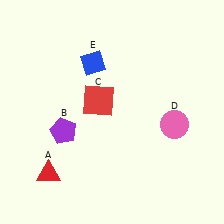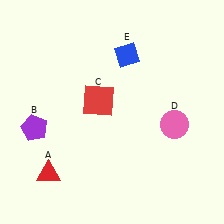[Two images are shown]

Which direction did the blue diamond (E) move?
The blue diamond (E) moved right.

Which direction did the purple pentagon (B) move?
The purple pentagon (B) moved left.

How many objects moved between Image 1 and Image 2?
2 objects moved between the two images.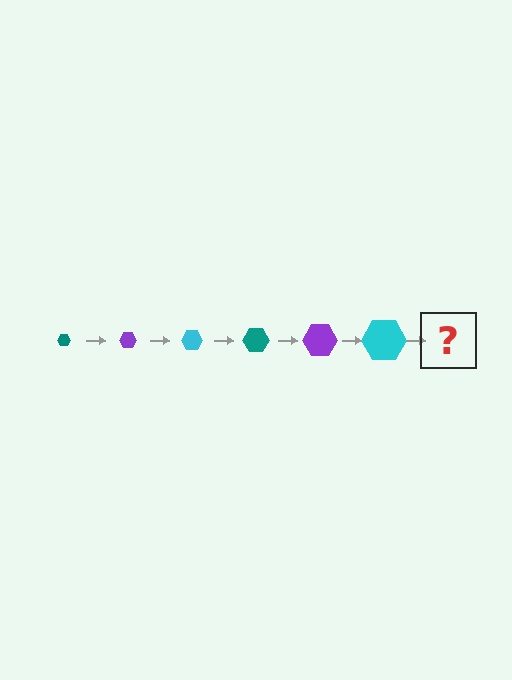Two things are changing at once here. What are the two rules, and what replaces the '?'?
The two rules are that the hexagon grows larger each step and the color cycles through teal, purple, and cyan. The '?' should be a teal hexagon, larger than the previous one.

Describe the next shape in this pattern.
It should be a teal hexagon, larger than the previous one.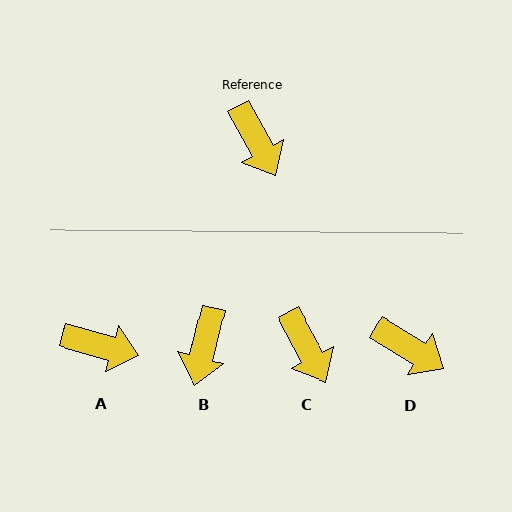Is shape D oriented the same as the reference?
No, it is off by about 30 degrees.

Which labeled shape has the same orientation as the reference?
C.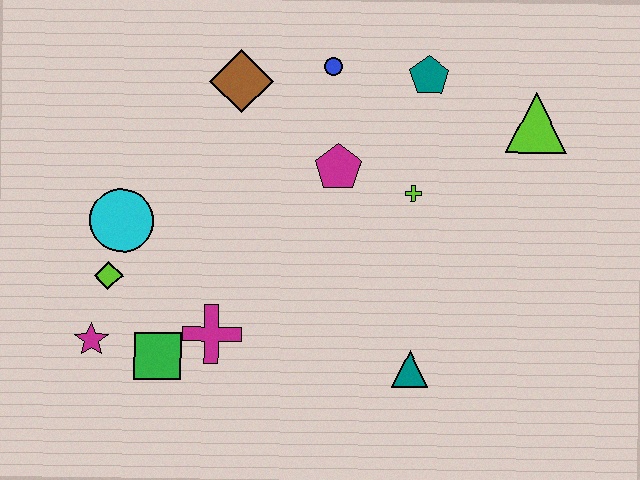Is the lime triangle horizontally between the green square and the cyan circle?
No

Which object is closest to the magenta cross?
The green square is closest to the magenta cross.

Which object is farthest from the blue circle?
The magenta star is farthest from the blue circle.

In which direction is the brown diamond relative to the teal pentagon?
The brown diamond is to the left of the teal pentagon.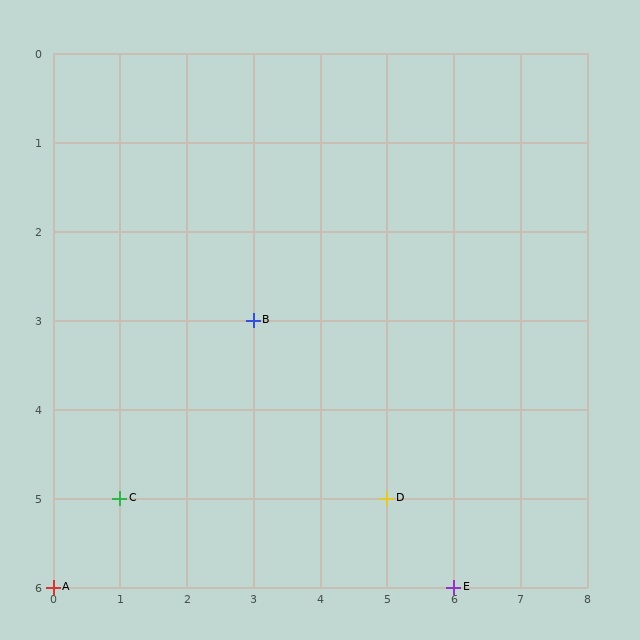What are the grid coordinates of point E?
Point E is at grid coordinates (6, 6).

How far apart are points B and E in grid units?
Points B and E are 3 columns and 3 rows apart (about 4.2 grid units diagonally).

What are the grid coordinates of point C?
Point C is at grid coordinates (1, 5).